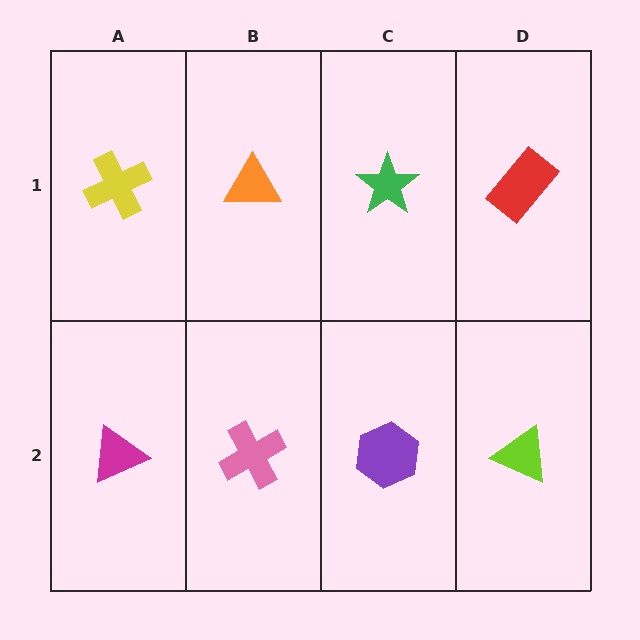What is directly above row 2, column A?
A yellow cross.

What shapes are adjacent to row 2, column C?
A green star (row 1, column C), a pink cross (row 2, column B), a lime triangle (row 2, column D).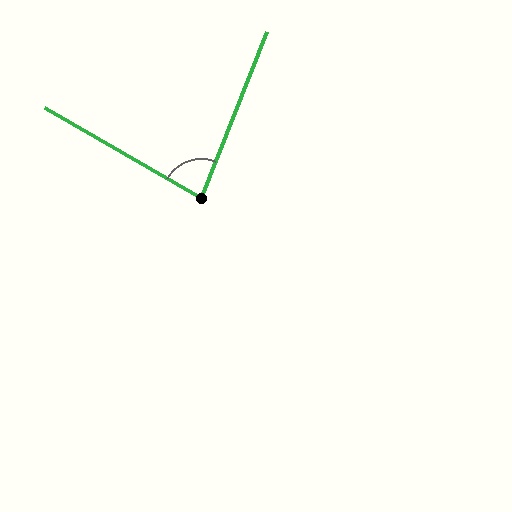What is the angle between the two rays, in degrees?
Approximately 82 degrees.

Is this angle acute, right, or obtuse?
It is acute.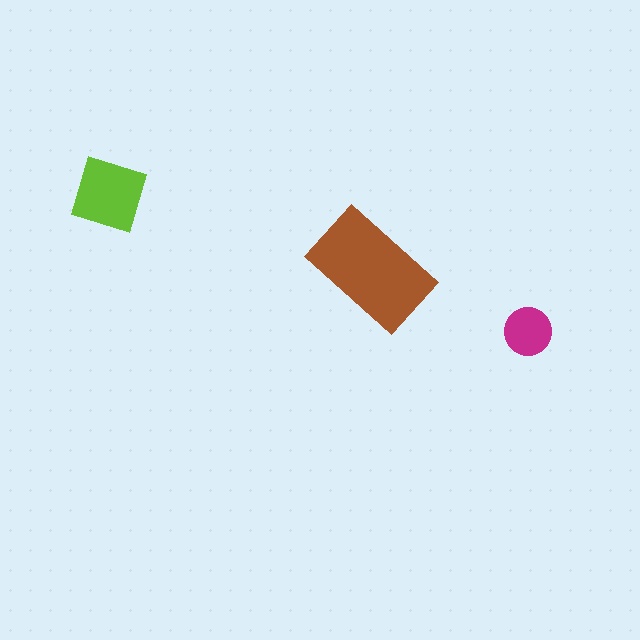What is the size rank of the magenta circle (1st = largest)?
3rd.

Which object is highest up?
The lime diamond is topmost.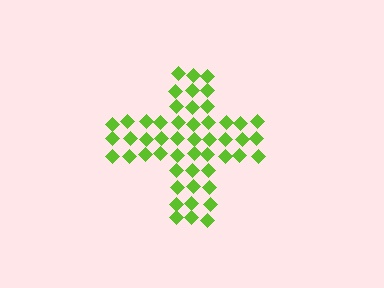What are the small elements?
The small elements are diamonds.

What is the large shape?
The large shape is a cross.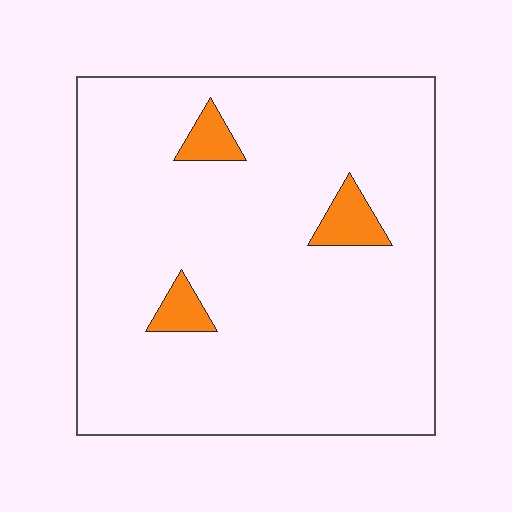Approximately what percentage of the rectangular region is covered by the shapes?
Approximately 5%.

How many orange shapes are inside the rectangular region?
3.